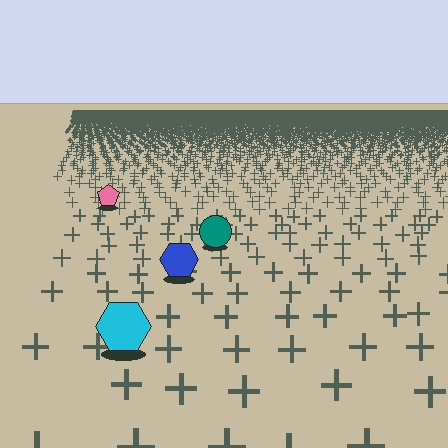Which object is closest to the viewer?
The cyan hexagon is closest. The texture marks near it are larger and more spread out.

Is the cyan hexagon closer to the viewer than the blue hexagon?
Yes. The cyan hexagon is closer — you can tell from the texture gradient: the ground texture is coarser near it.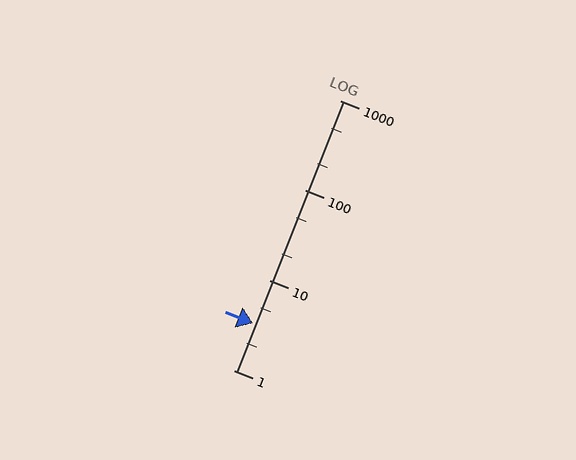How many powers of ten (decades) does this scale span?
The scale spans 3 decades, from 1 to 1000.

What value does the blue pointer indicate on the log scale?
The pointer indicates approximately 3.3.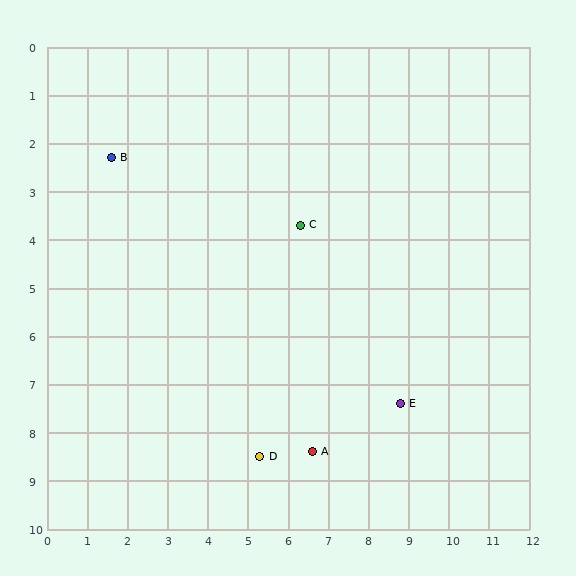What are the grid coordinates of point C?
Point C is at approximately (6.3, 3.7).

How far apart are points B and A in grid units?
Points B and A are about 7.9 grid units apart.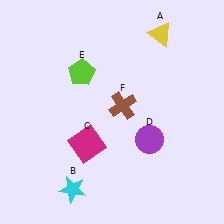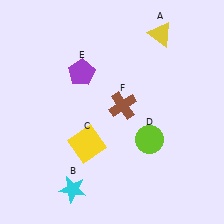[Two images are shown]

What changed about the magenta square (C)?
In Image 1, C is magenta. In Image 2, it changed to yellow.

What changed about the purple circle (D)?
In Image 1, D is purple. In Image 2, it changed to lime.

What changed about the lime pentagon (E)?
In Image 1, E is lime. In Image 2, it changed to purple.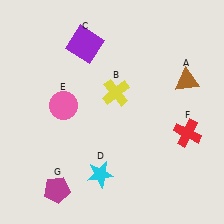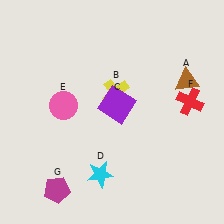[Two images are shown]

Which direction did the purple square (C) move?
The purple square (C) moved down.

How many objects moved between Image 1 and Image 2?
2 objects moved between the two images.